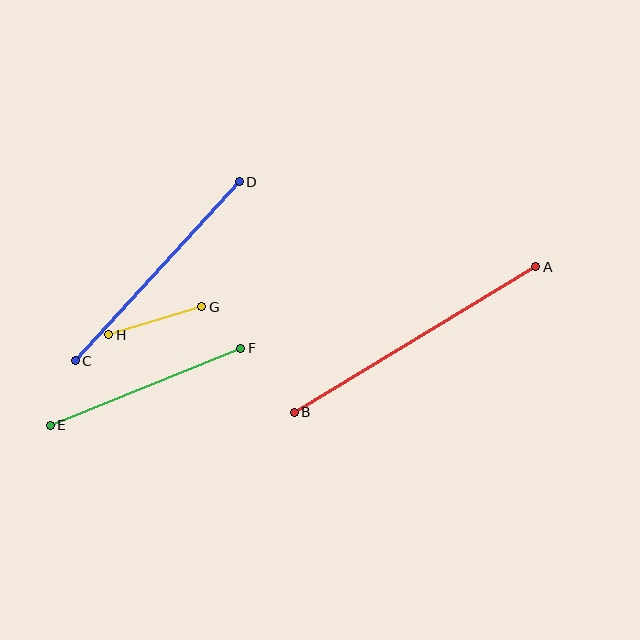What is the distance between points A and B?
The distance is approximately 282 pixels.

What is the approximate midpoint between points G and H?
The midpoint is at approximately (155, 321) pixels.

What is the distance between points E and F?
The distance is approximately 206 pixels.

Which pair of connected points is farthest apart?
Points A and B are farthest apart.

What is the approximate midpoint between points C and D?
The midpoint is at approximately (157, 271) pixels.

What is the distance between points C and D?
The distance is approximately 243 pixels.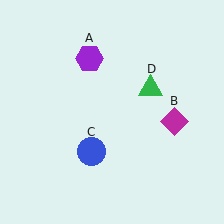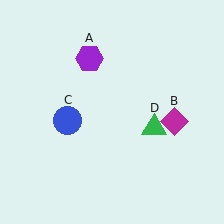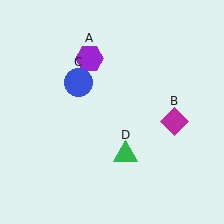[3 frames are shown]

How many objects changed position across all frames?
2 objects changed position: blue circle (object C), green triangle (object D).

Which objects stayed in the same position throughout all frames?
Purple hexagon (object A) and magenta diamond (object B) remained stationary.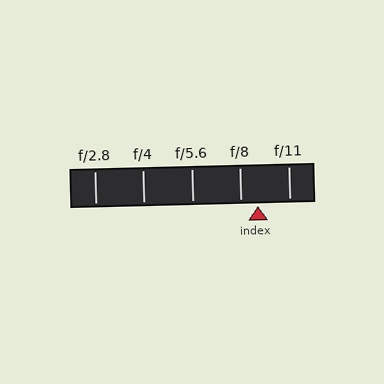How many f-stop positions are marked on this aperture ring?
There are 5 f-stop positions marked.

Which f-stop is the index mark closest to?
The index mark is closest to f/8.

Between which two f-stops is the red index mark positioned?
The index mark is between f/8 and f/11.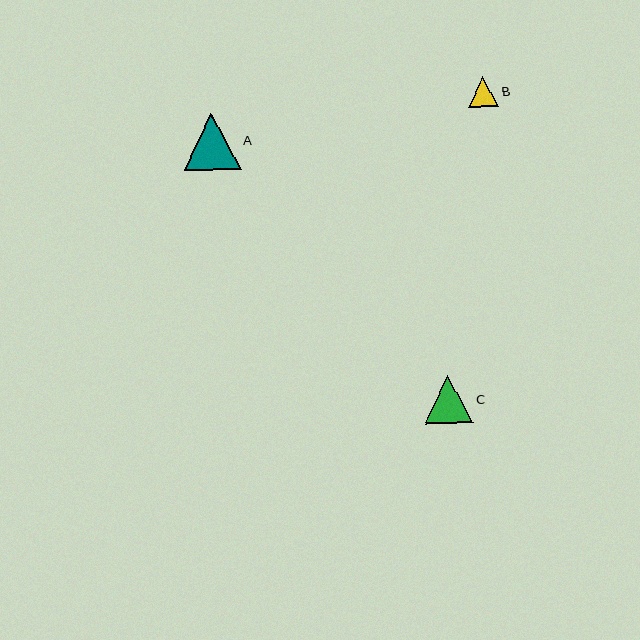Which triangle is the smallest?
Triangle B is the smallest with a size of approximately 30 pixels.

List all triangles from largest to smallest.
From largest to smallest: A, C, B.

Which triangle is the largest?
Triangle A is the largest with a size of approximately 57 pixels.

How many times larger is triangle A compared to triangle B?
Triangle A is approximately 1.9 times the size of triangle B.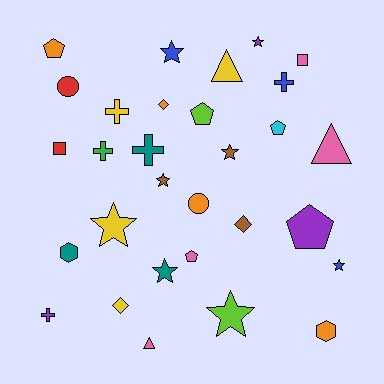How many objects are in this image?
There are 30 objects.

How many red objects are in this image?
There are 2 red objects.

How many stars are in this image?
There are 8 stars.